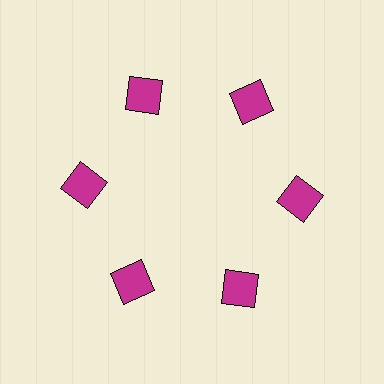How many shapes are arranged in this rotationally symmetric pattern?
There are 6 shapes, arranged in 6 groups of 1.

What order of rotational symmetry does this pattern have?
This pattern has 6-fold rotational symmetry.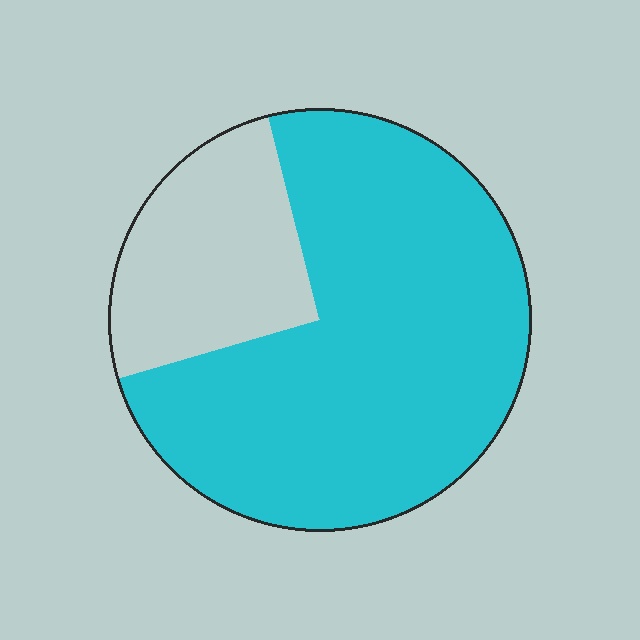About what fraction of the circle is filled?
About three quarters (3/4).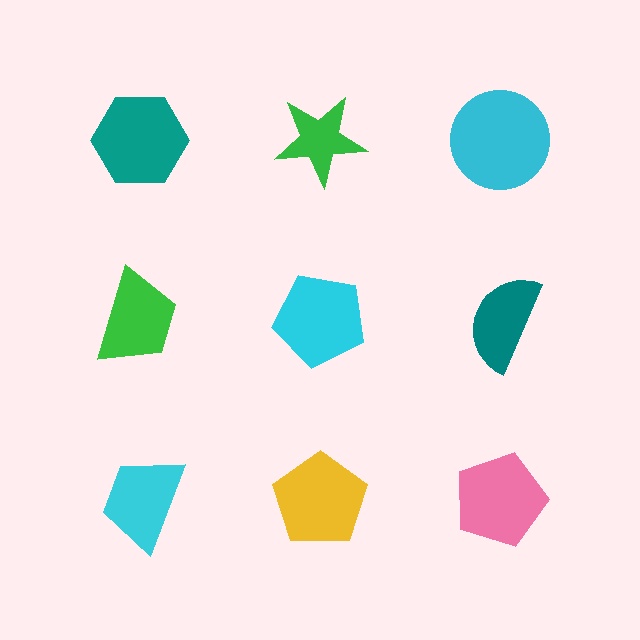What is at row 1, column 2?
A green star.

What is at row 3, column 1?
A cyan trapezoid.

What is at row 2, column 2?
A cyan pentagon.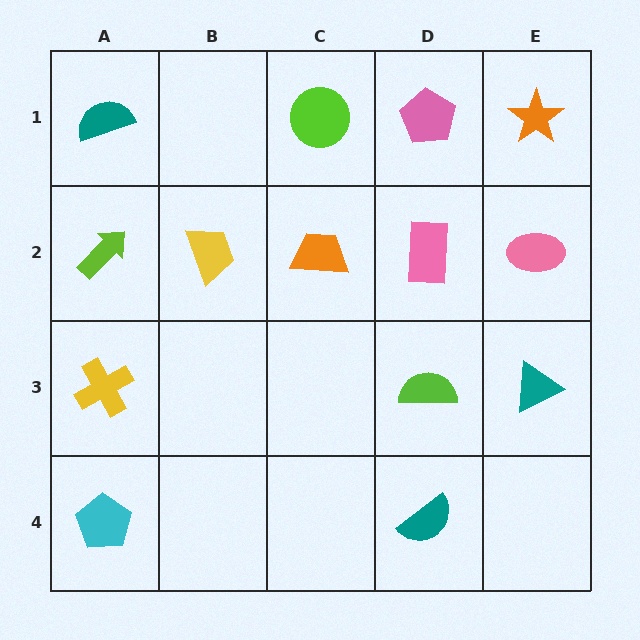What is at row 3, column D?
A lime semicircle.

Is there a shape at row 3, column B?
No, that cell is empty.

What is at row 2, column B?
A yellow trapezoid.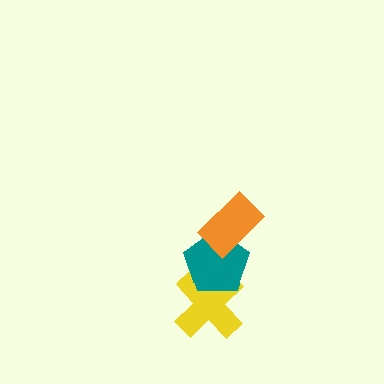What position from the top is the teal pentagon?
The teal pentagon is 2nd from the top.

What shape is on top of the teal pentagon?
The orange rectangle is on top of the teal pentagon.